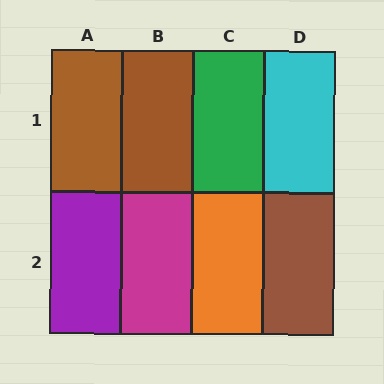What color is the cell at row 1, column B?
Brown.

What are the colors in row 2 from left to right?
Purple, magenta, orange, brown.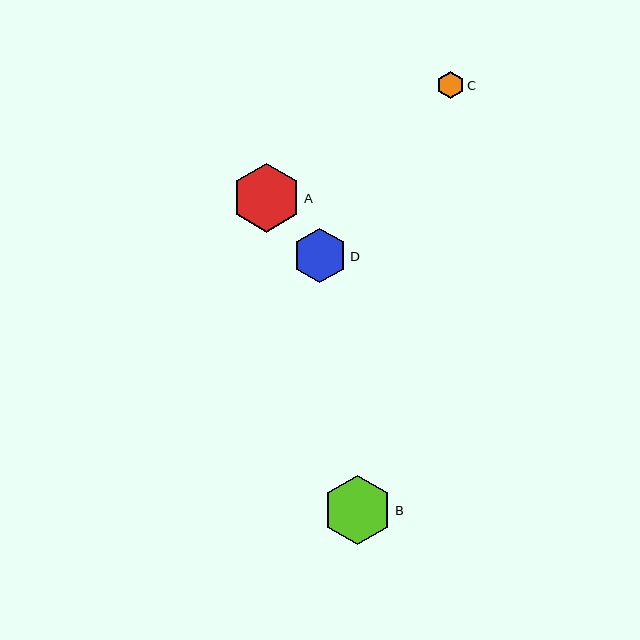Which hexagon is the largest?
Hexagon B is the largest with a size of approximately 69 pixels.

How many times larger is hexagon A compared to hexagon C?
Hexagon A is approximately 2.5 times the size of hexagon C.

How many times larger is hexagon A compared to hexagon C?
Hexagon A is approximately 2.5 times the size of hexagon C.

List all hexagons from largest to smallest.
From largest to smallest: B, A, D, C.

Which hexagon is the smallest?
Hexagon C is the smallest with a size of approximately 27 pixels.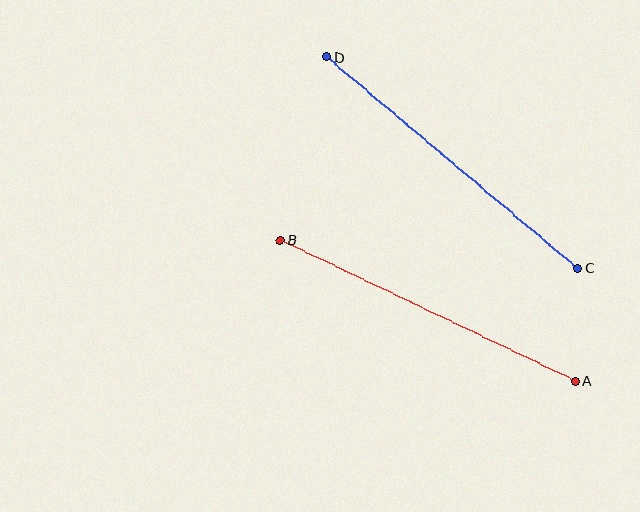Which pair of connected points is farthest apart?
Points C and D are farthest apart.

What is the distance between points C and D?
The distance is approximately 328 pixels.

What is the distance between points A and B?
The distance is approximately 327 pixels.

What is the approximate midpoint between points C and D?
The midpoint is at approximately (452, 162) pixels.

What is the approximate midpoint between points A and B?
The midpoint is at approximately (428, 310) pixels.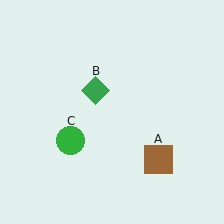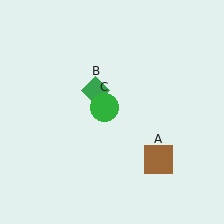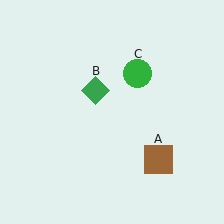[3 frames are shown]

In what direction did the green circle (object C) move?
The green circle (object C) moved up and to the right.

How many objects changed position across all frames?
1 object changed position: green circle (object C).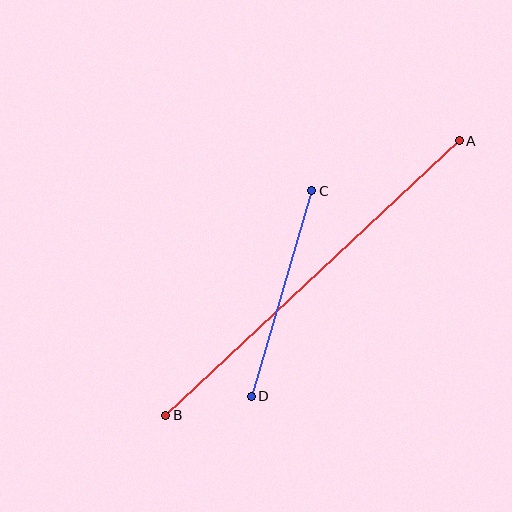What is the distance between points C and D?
The distance is approximately 214 pixels.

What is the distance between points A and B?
The distance is approximately 402 pixels.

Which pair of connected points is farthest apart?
Points A and B are farthest apart.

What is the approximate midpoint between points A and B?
The midpoint is at approximately (312, 278) pixels.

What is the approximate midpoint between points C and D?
The midpoint is at approximately (281, 293) pixels.